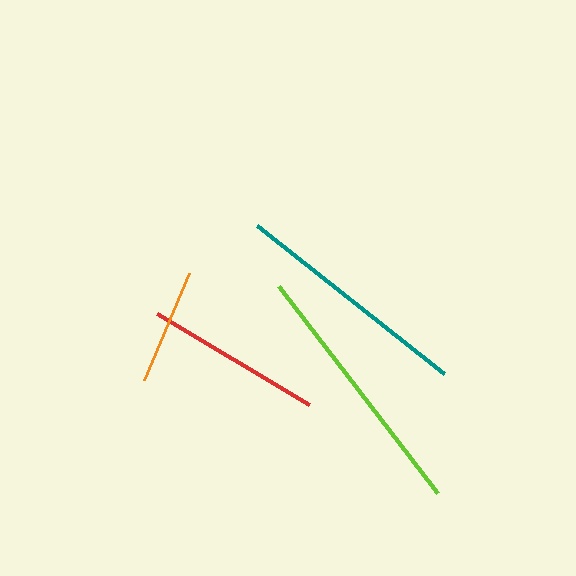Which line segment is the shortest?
The orange line is the shortest at approximately 116 pixels.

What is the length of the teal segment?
The teal segment is approximately 239 pixels long.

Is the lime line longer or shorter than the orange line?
The lime line is longer than the orange line.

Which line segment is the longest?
The lime line is the longest at approximately 262 pixels.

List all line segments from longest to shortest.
From longest to shortest: lime, teal, red, orange.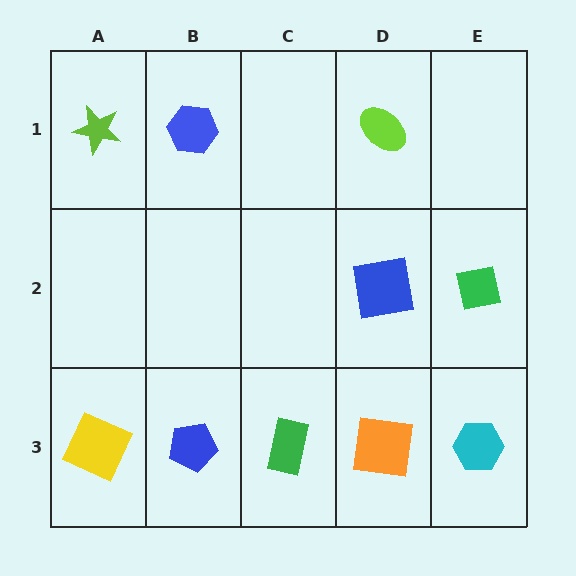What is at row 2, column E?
A green square.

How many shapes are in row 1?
3 shapes.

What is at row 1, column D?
A lime ellipse.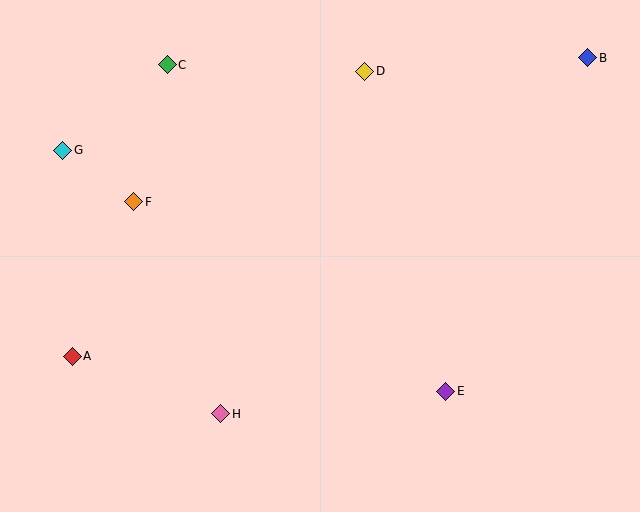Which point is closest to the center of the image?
Point E at (445, 391) is closest to the center.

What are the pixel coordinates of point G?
Point G is at (63, 150).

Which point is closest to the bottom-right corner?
Point E is closest to the bottom-right corner.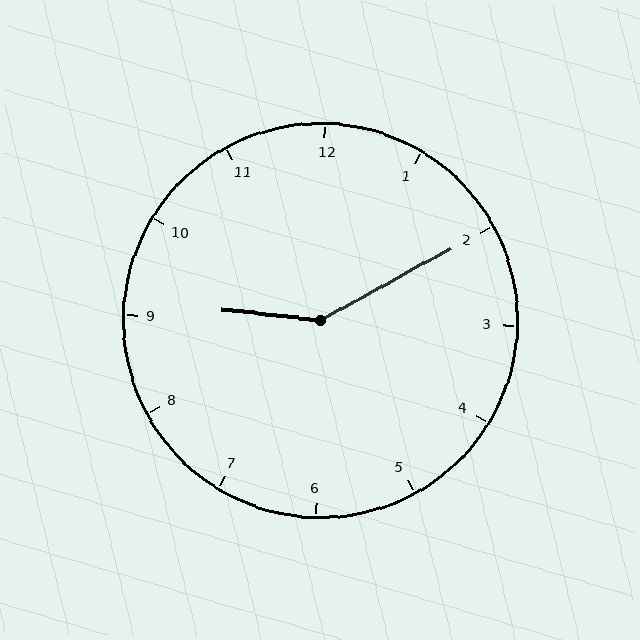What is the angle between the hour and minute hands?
Approximately 145 degrees.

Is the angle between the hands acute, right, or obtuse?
It is obtuse.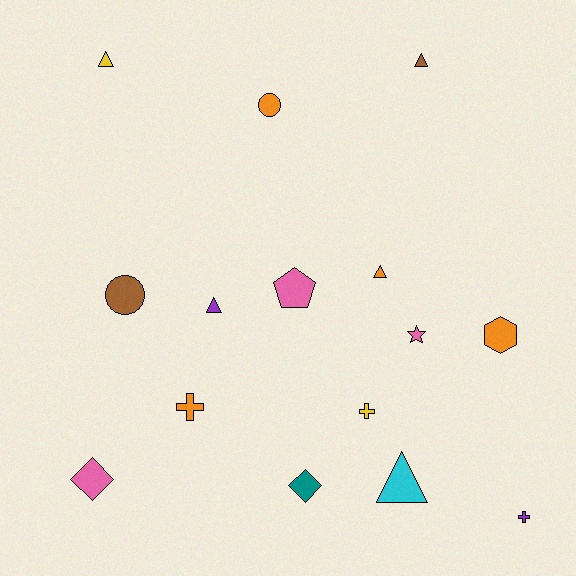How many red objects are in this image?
There are no red objects.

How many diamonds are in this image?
There are 2 diamonds.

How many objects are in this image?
There are 15 objects.